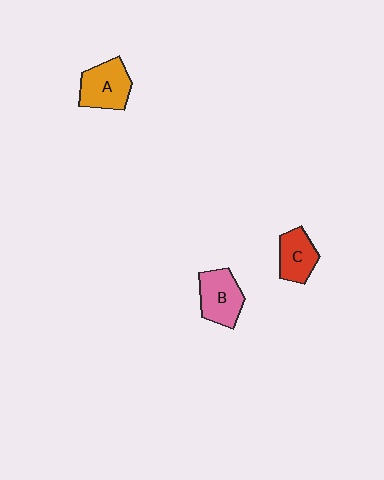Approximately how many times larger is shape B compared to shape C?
Approximately 1.2 times.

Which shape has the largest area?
Shape A (orange).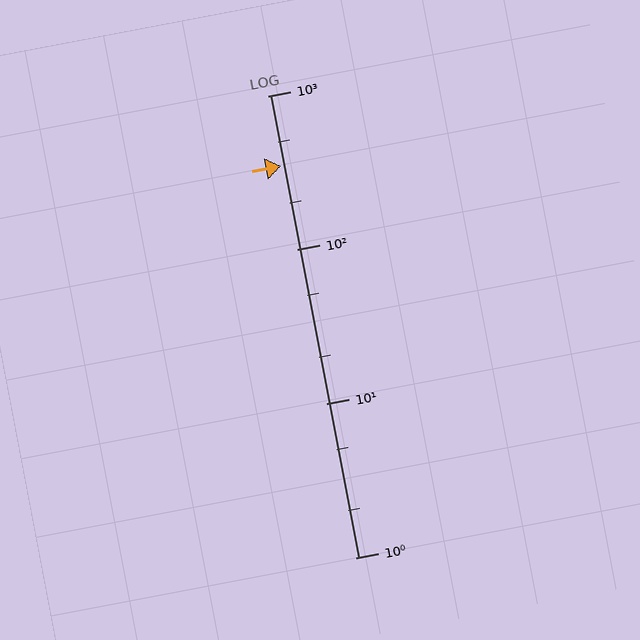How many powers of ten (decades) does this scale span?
The scale spans 3 decades, from 1 to 1000.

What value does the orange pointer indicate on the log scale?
The pointer indicates approximately 350.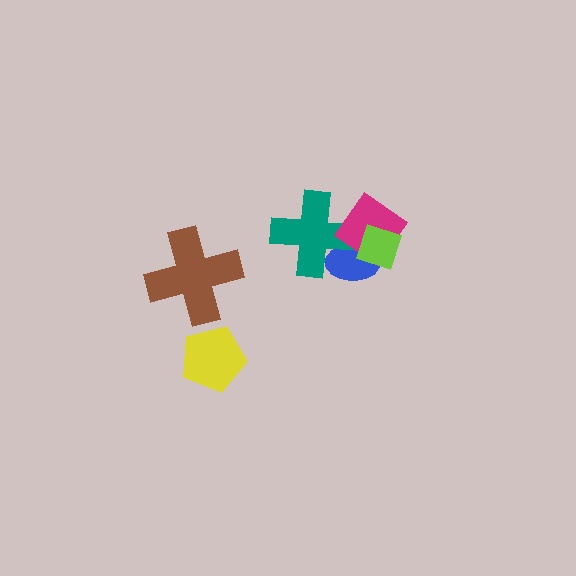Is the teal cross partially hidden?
Yes, it is partially covered by another shape.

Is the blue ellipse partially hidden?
Yes, it is partially covered by another shape.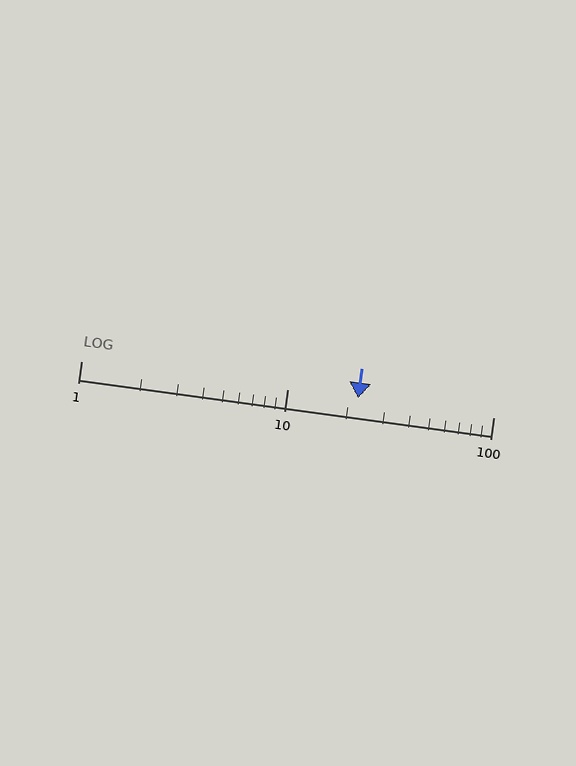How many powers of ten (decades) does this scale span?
The scale spans 2 decades, from 1 to 100.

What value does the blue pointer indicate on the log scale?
The pointer indicates approximately 22.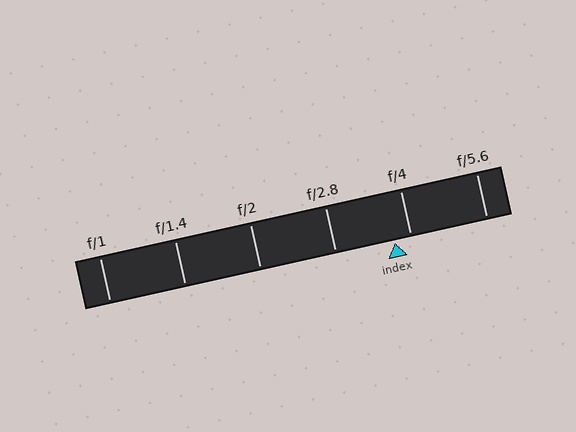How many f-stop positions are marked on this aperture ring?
There are 6 f-stop positions marked.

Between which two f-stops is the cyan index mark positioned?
The index mark is between f/2.8 and f/4.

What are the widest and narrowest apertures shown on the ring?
The widest aperture shown is f/1 and the narrowest is f/5.6.